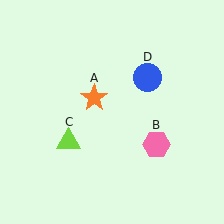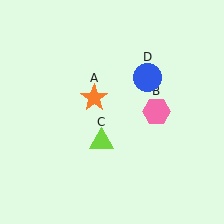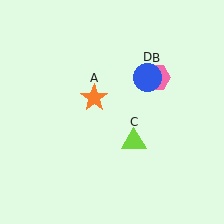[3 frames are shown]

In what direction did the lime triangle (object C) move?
The lime triangle (object C) moved right.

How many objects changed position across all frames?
2 objects changed position: pink hexagon (object B), lime triangle (object C).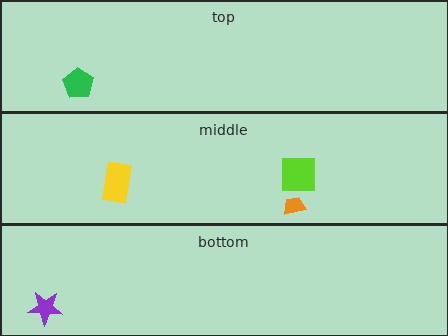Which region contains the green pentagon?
The top region.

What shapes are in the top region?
The green pentagon.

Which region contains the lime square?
The middle region.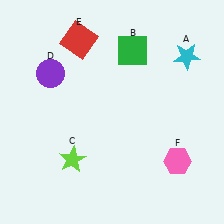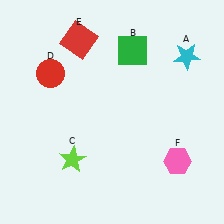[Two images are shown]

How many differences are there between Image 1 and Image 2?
There is 1 difference between the two images.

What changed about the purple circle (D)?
In Image 1, D is purple. In Image 2, it changed to red.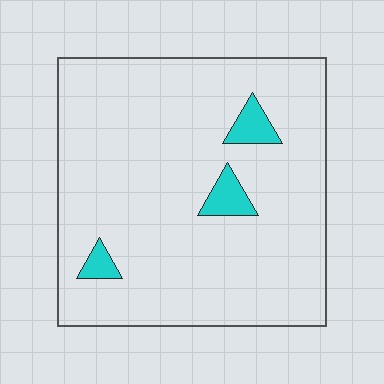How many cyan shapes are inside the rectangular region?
3.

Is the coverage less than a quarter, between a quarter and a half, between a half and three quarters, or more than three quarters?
Less than a quarter.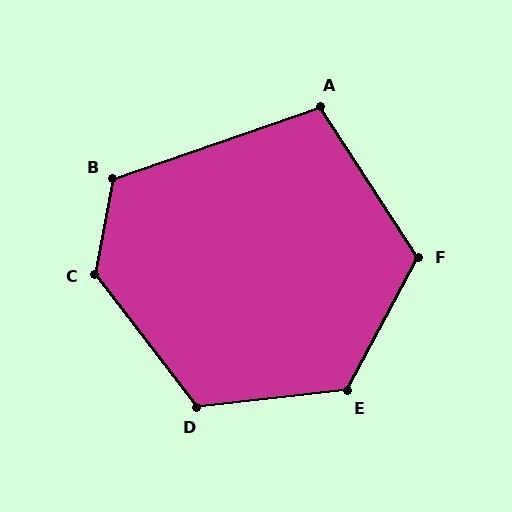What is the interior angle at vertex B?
Approximately 120 degrees (obtuse).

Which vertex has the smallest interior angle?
A, at approximately 104 degrees.